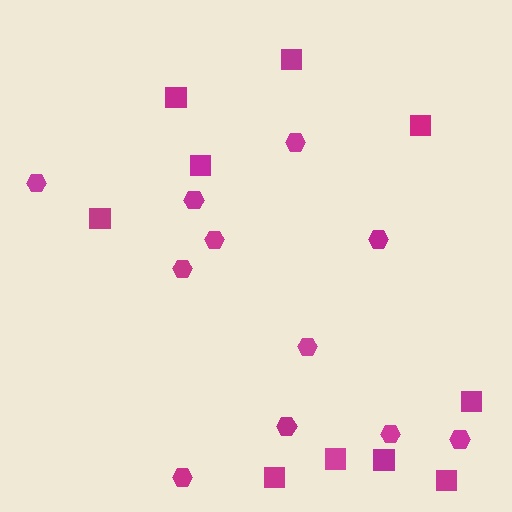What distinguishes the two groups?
There are 2 groups: one group of hexagons (11) and one group of squares (10).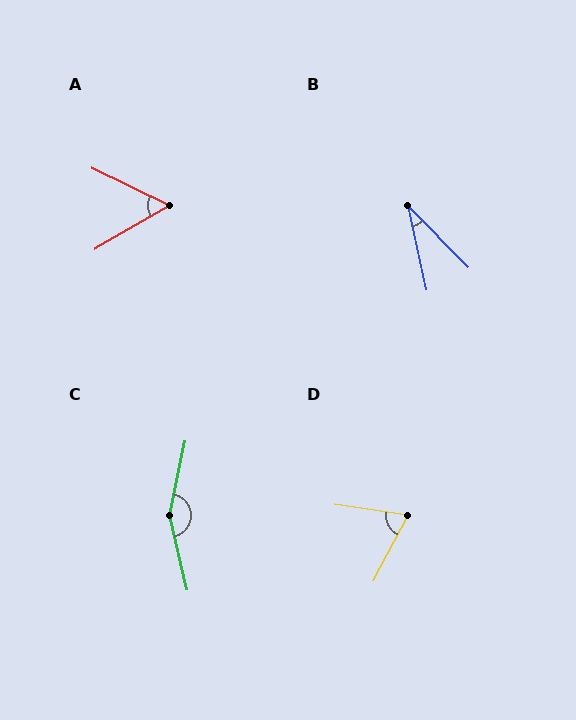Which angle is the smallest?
B, at approximately 32 degrees.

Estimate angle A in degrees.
Approximately 56 degrees.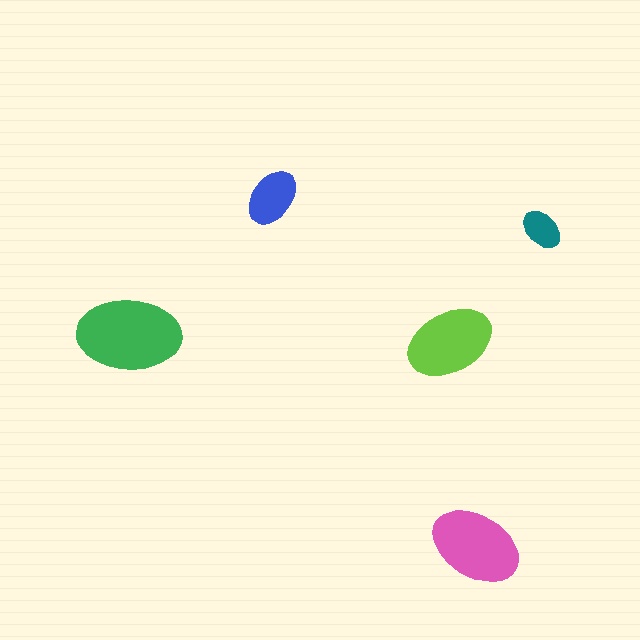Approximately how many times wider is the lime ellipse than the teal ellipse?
About 2 times wider.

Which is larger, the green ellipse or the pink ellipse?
The green one.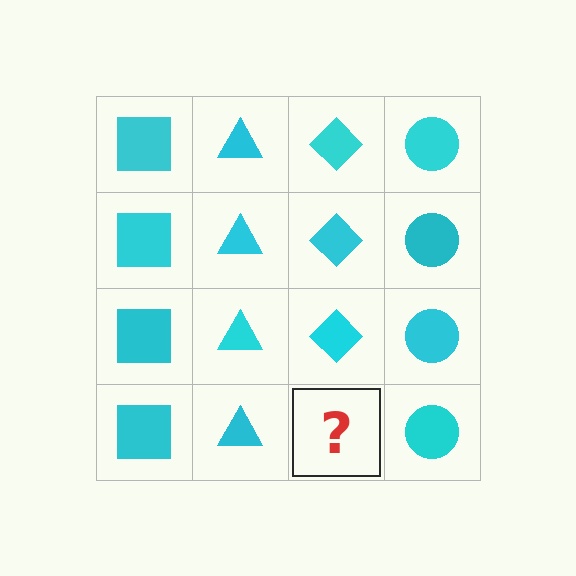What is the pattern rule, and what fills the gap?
The rule is that each column has a consistent shape. The gap should be filled with a cyan diamond.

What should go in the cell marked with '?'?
The missing cell should contain a cyan diamond.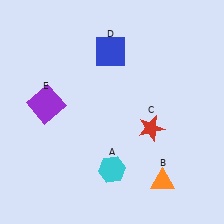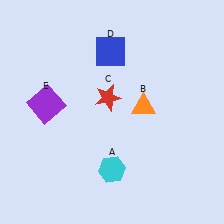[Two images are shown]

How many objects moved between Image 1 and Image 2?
2 objects moved between the two images.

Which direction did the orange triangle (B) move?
The orange triangle (B) moved up.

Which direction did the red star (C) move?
The red star (C) moved left.